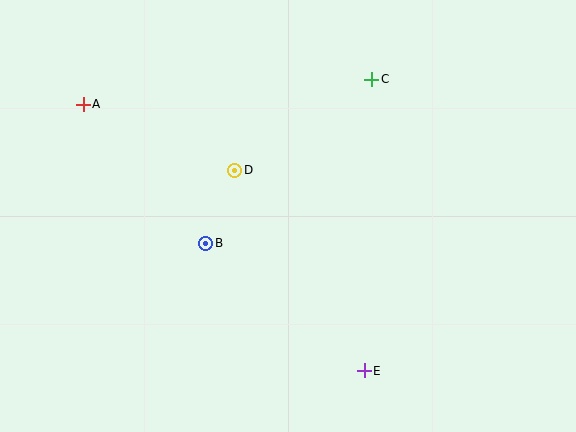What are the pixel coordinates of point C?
Point C is at (372, 79).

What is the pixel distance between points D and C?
The distance between D and C is 164 pixels.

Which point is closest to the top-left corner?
Point A is closest to the top-left corner.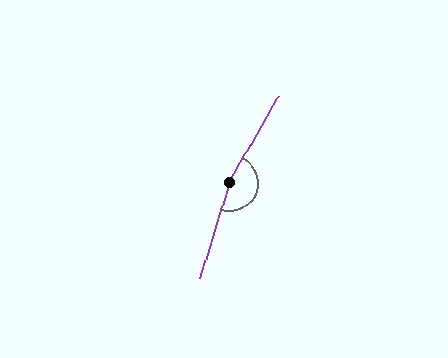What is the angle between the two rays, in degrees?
Approximately 167 degrees.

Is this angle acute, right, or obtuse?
It is obtuse.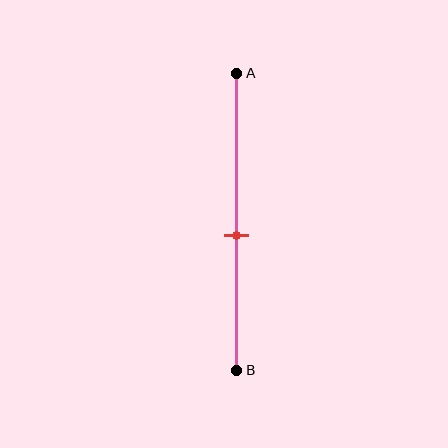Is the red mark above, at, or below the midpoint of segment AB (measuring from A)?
The red mark is below the midpoint of segment AB.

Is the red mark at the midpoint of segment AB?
No, the mark is at about 55% from A, not at the 50% midpoint.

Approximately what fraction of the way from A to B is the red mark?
The red mark is approximately 55% of the way from A to B.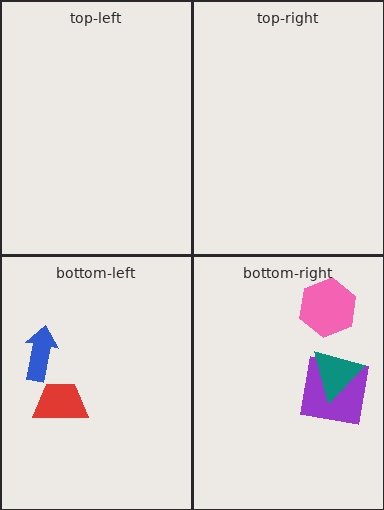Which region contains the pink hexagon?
The bottom-right region.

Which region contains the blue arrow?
The bottom-left region.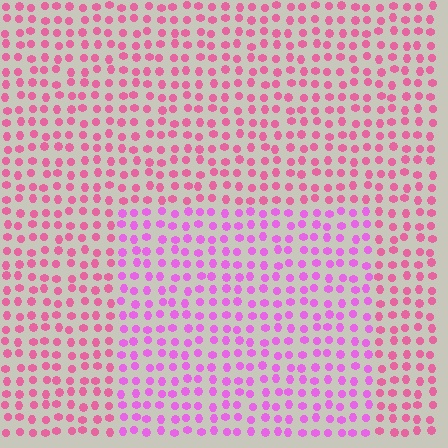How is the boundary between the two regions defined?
The boundary is defined purely by a slight shift in hue (about 32 degrees). Spacing, size, and orientation are identical on both sides.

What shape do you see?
I see a rectangle.